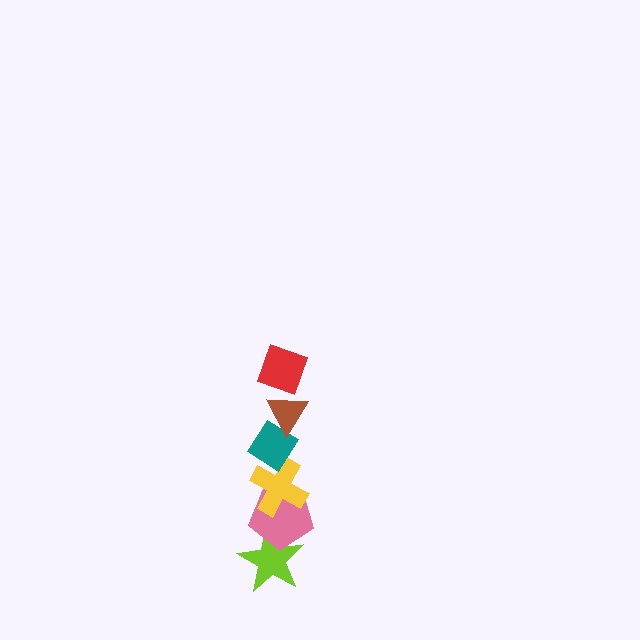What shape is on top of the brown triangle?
The red diamond is on top of the brown triangle.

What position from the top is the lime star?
The lime star is 6th from the top.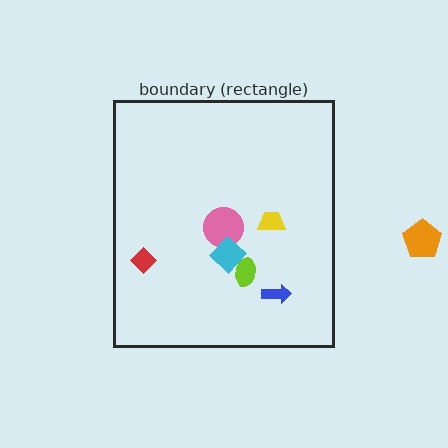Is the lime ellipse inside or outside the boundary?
Inside.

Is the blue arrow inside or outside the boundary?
Inside.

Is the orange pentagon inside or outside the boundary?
Outside.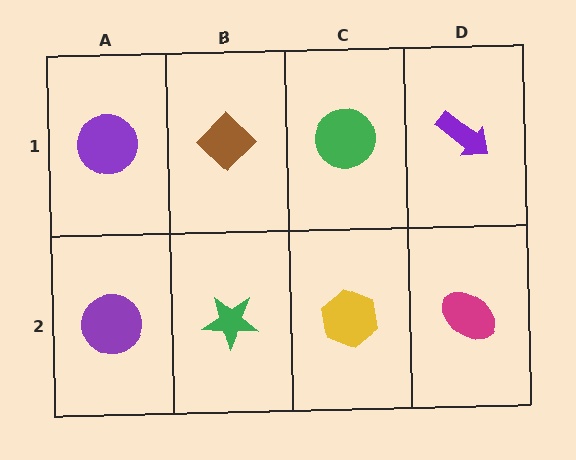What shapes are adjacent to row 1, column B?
A green star (row 2, column B), a purple circle (row 1, column A), a green circle (row 1, column C).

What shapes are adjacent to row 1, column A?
A purple circle (row 2, column A), a brown diamond (row 1, column B).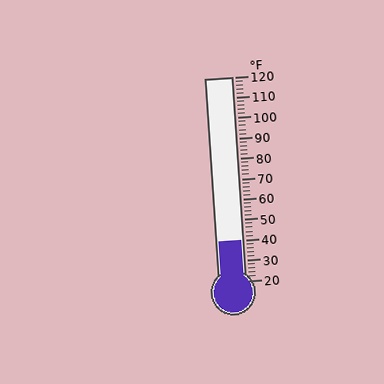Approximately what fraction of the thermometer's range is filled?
The thermometer is filled to approximately 20% of its range.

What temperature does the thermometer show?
The thermometer shows approximately 40°F.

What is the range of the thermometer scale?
The thermometer scale ranges from 20°F to 120°F.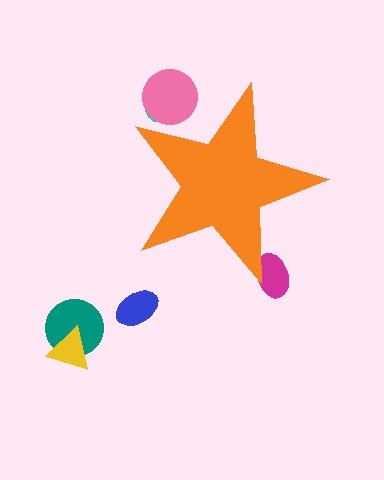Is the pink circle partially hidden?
Yes, the pink circle is partially hidden behind the orange star.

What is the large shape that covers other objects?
An orange star.